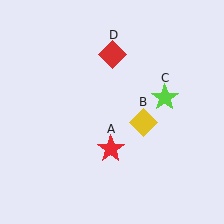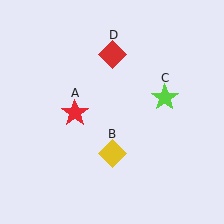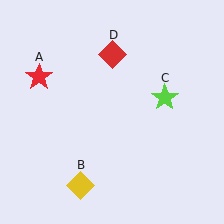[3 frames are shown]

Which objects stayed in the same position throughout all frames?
Lime star (object C) and red diamond (object D) remained stationary.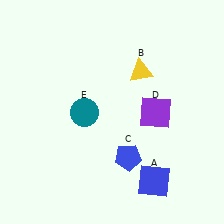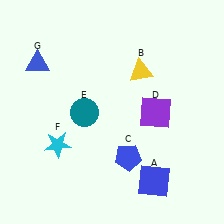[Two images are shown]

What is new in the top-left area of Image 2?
A blue triangle (G) was added in the top-left area of Image 2.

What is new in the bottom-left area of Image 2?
A cyan star (F) was added in the bottom-left area of Image 2.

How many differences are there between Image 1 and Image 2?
There are 2 differences between the two images.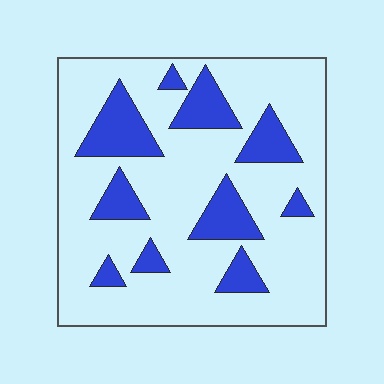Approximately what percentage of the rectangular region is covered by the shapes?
Approximately 20%.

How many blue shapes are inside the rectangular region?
10.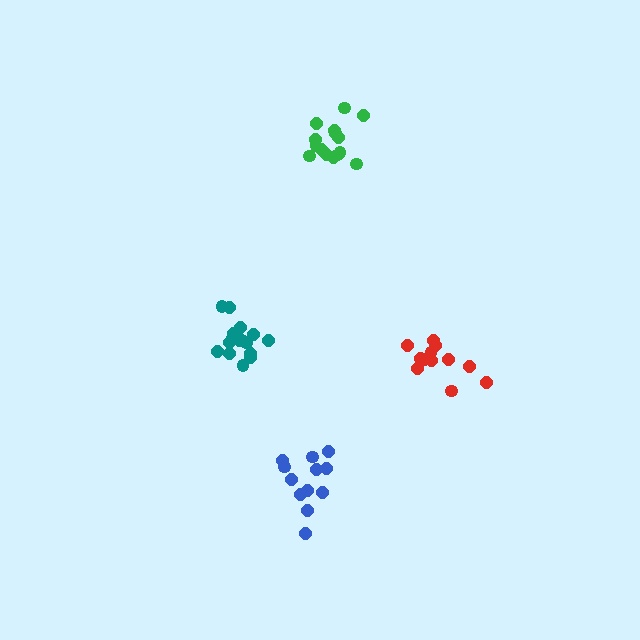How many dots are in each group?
Group 1: 17 dots, Group 2: 16 dots, Group 3: 13 dots, Group 4: 12 dots (58 total).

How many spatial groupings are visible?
There are 4 spatial groupings.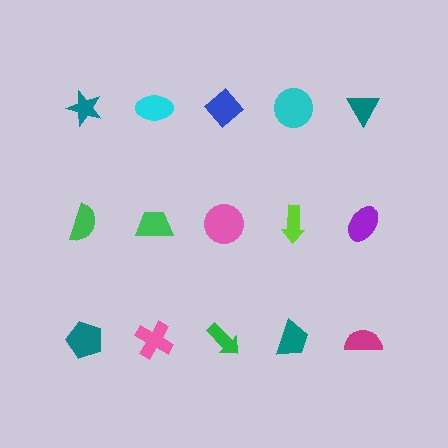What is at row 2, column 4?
A lime arrow.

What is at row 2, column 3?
A pink circle.